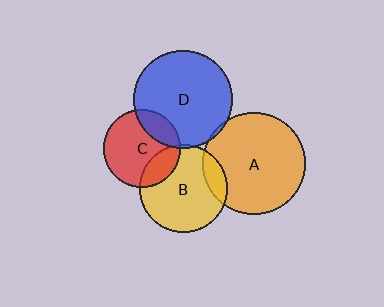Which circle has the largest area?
Circle A (orange).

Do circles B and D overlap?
Yes.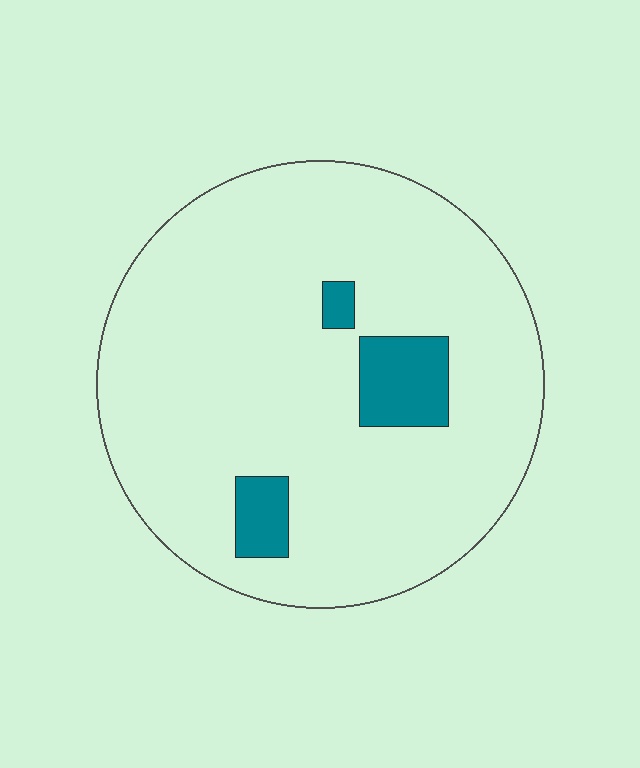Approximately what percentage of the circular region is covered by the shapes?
Approximately 10%.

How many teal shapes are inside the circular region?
3.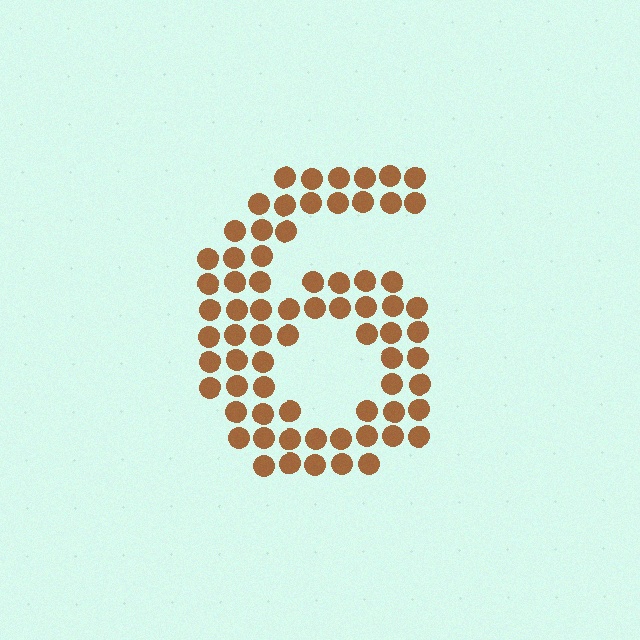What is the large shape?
The large shape is the digit 6.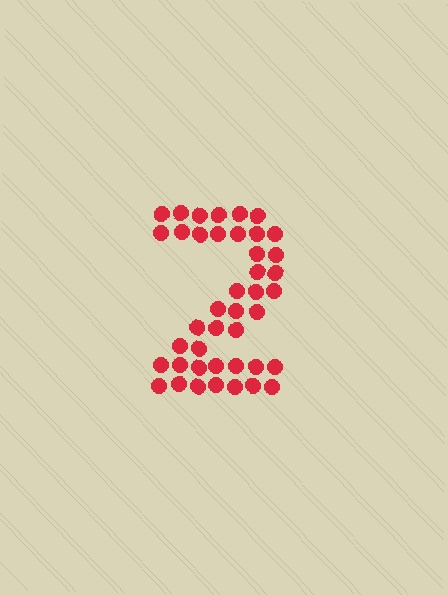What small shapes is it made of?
It is made of small circles.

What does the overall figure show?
The overall figure shows the digit 2.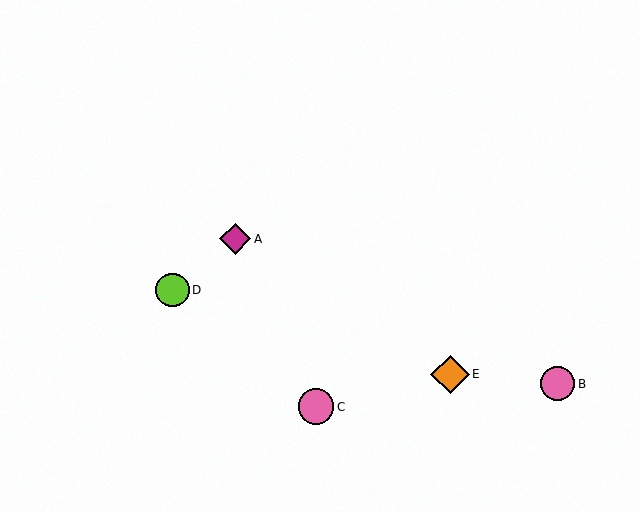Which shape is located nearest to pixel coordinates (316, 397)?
The pink circle (labeled C) at (316, 407) is nearest to that location.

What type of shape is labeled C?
Shape C is a pink circle.